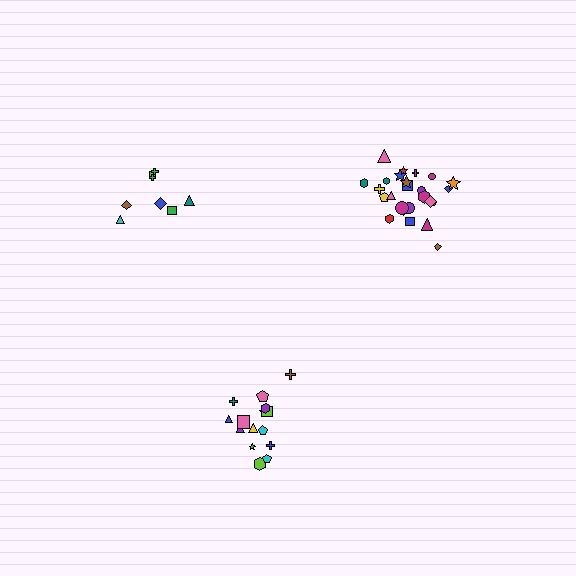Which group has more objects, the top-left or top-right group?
The top-right group.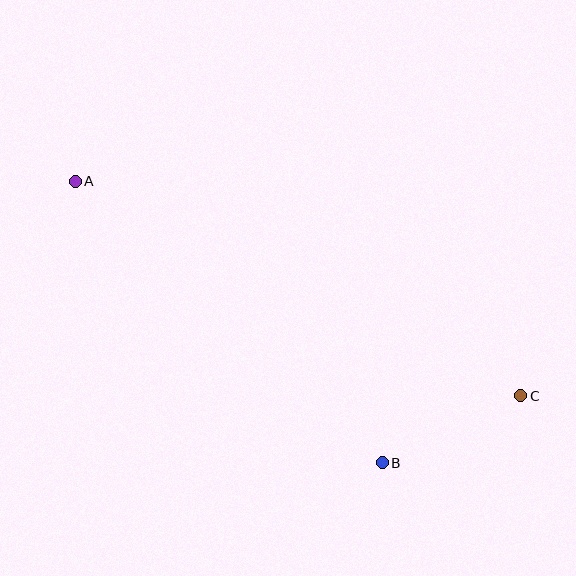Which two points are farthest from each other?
Points A and C are farthest from each other.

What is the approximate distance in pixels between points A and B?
The distance between A and B is approximately 417 pixels.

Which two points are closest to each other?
Points B and C are closest to each other.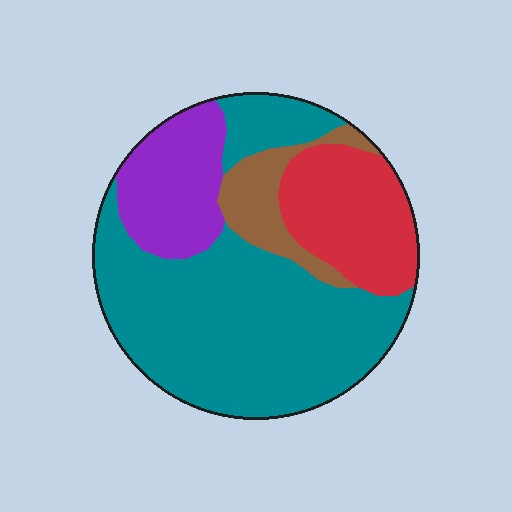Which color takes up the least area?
Brown, at roughly 10%.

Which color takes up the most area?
Teal, at roughly 55%.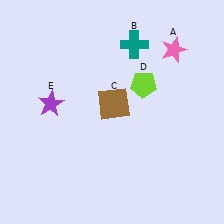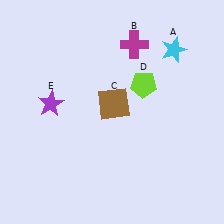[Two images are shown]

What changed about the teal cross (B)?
In Image 1, B is teal. In Image 2, it changed to magenta.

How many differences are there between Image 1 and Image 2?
There are 2 differences between the two images.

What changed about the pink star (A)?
In Image 1, A is pink. In Image 2, it changed to cyan.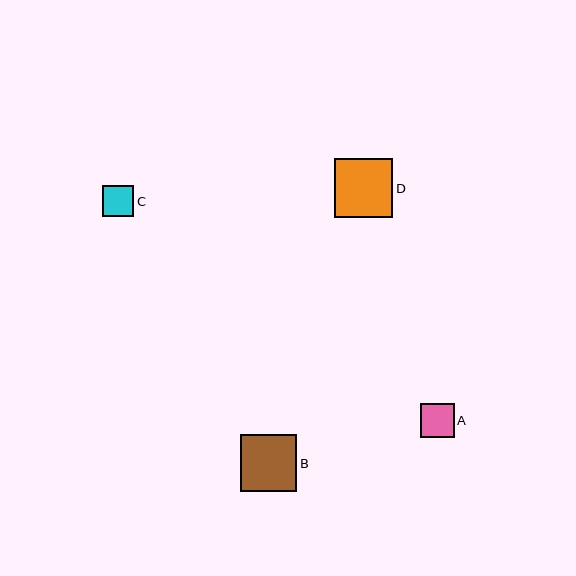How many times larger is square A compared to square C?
Square A is approximately 1.1 times the size of square C.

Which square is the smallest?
Square C is the smallest with a size of approximately 31 pixels.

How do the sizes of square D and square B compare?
Square D and square B are approximately the same size.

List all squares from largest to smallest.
From largest to smallest: D, B, A, C.